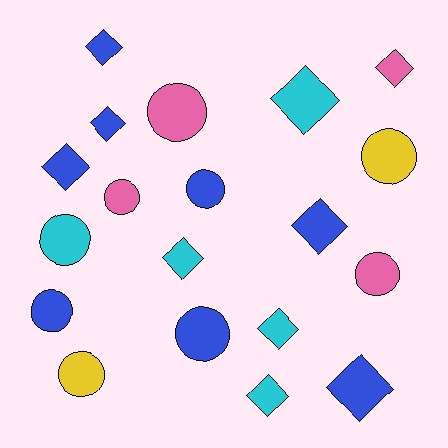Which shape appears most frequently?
Diamond, with 10 objects.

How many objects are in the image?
There are 19 objects.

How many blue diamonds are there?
There are 5 blue diamonds.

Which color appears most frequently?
Blue, with 8 objects.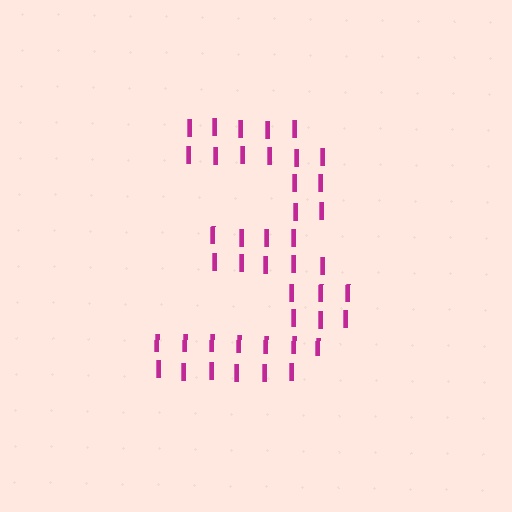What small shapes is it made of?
It is made of small letter I's.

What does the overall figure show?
The overall figure shows the digit 3.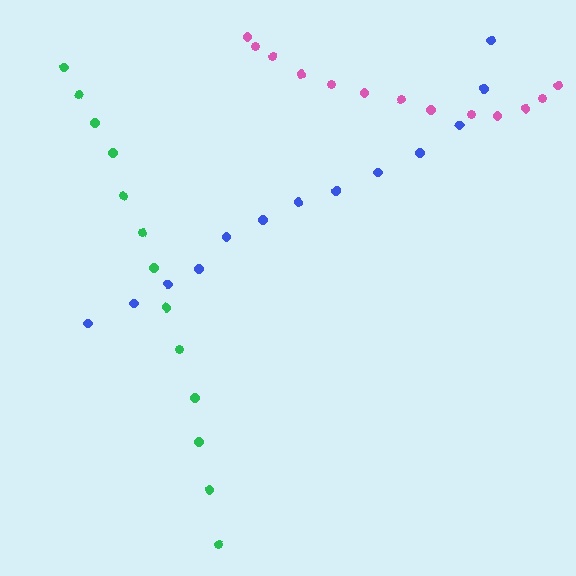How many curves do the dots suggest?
There are 3 distinct paths.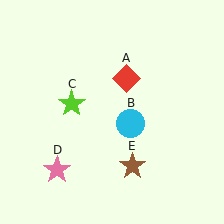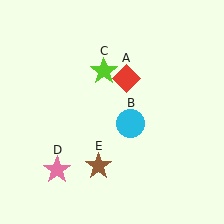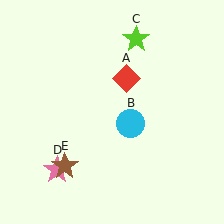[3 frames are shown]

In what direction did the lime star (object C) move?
The lime star (object C) moved up and to the right.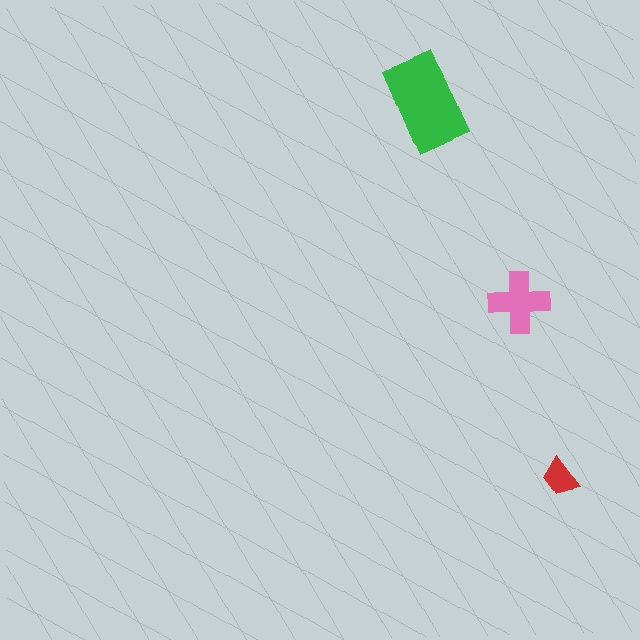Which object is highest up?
The green rectangle is topmost.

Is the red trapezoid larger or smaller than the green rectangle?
Smaller.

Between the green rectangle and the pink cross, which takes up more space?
The green rectangle.